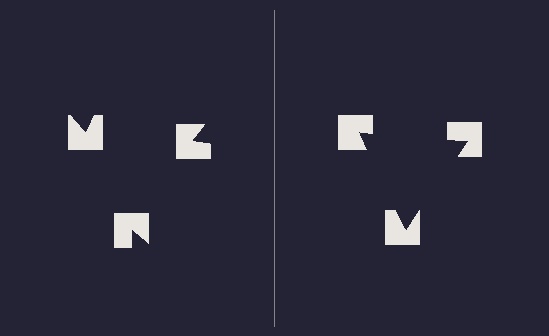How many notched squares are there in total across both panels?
6 — 3 on each side.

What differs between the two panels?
The notched squares are positioned identically on both sides; only the wedge orientations differ. On the right they align to a triangle; on the left they are misaligned.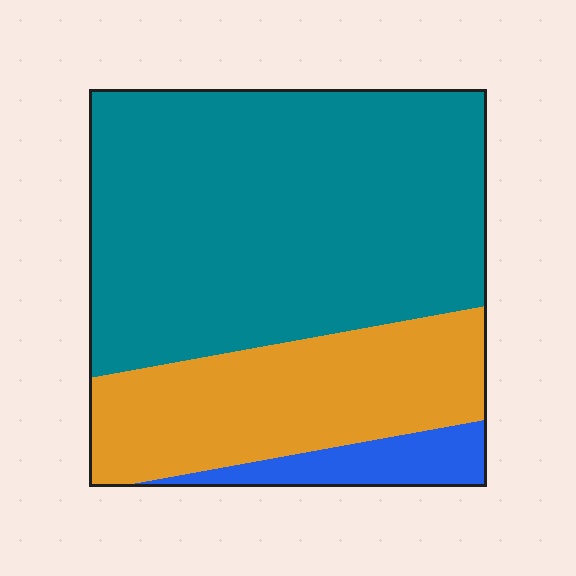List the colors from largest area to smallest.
From largest to smallest: teal, orange, blue.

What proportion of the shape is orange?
Orange takes up about one quarter (1/4) of the shape.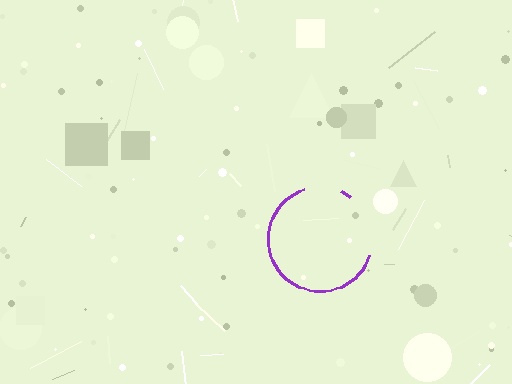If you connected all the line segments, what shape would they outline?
They would outline a circle.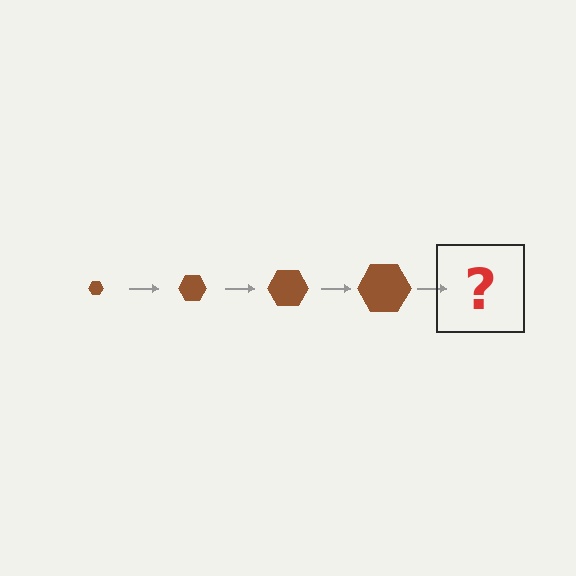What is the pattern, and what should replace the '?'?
The pattern is that the hexagon gets progressively larger each step. The '?' should be a brown hexagon, larger than the previous one.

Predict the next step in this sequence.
The next step is a brown hexagon, larger than the previous one.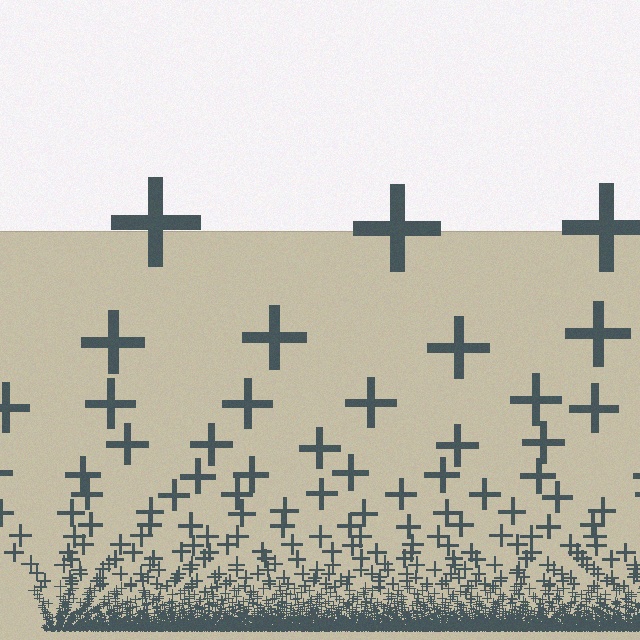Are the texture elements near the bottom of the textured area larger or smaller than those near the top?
Smaller. The gradient is inverted — elements near the bottom are smaller and denser.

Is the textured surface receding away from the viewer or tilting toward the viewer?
The surface appears to tilt toward the viewer. Texture elements get larger and sparser toward the top.